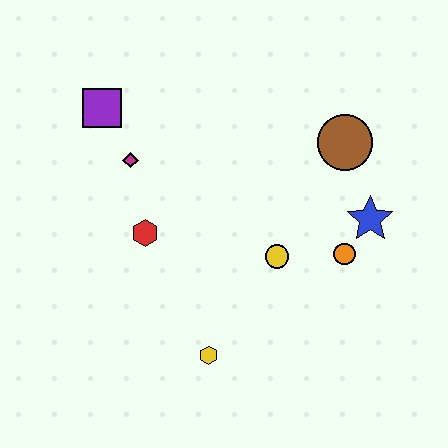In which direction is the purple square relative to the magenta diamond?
The purple square is above the magenta diamond.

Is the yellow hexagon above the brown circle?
No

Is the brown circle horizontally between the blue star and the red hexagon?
Yes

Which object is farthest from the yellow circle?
The purple square is farthest from the yellow circle.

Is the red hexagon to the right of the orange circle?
No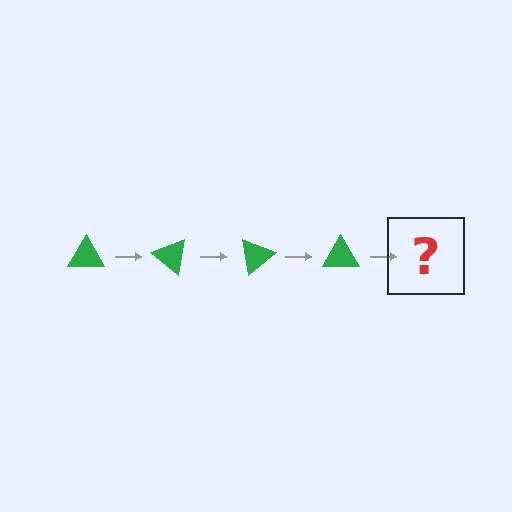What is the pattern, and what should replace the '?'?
The pattern is that the triangle rotates 40 degrees each step. The '?' should be a green triangle rotated 160 degrees.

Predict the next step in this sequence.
The next step is a green triangle rotated 160 degrees.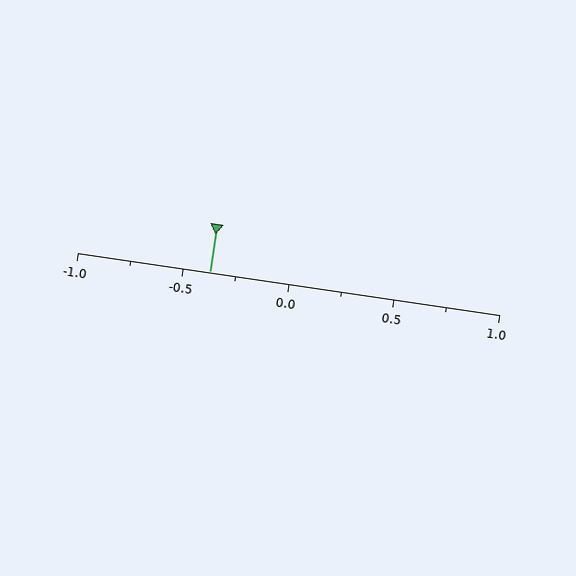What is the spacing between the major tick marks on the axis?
The major ticks are spaced 0.5 apart.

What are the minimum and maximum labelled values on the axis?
The axis runs from -1.0 to 1.0.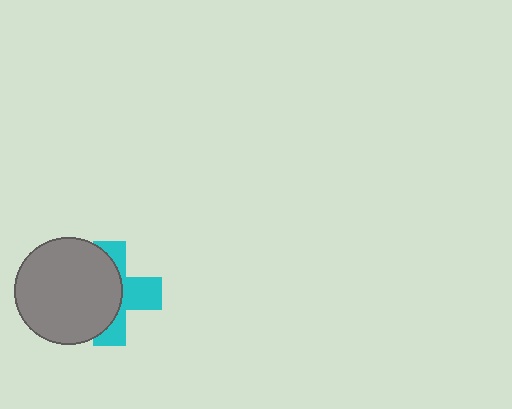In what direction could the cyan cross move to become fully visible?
The cyan cross could move right. That would shift it out from behind the gray circle entirely.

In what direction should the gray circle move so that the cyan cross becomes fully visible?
The gray circle should move left. That is the shortest direction to clear the overlap and leave the cyan cross fully visible.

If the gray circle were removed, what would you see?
You would see the complete cyan cross.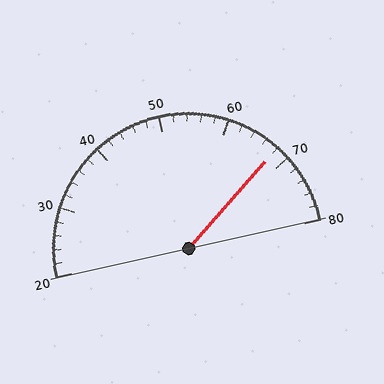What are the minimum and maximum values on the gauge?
The gauge ranges from 20 to 80.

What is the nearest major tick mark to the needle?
The nearest major tick mark is 70.